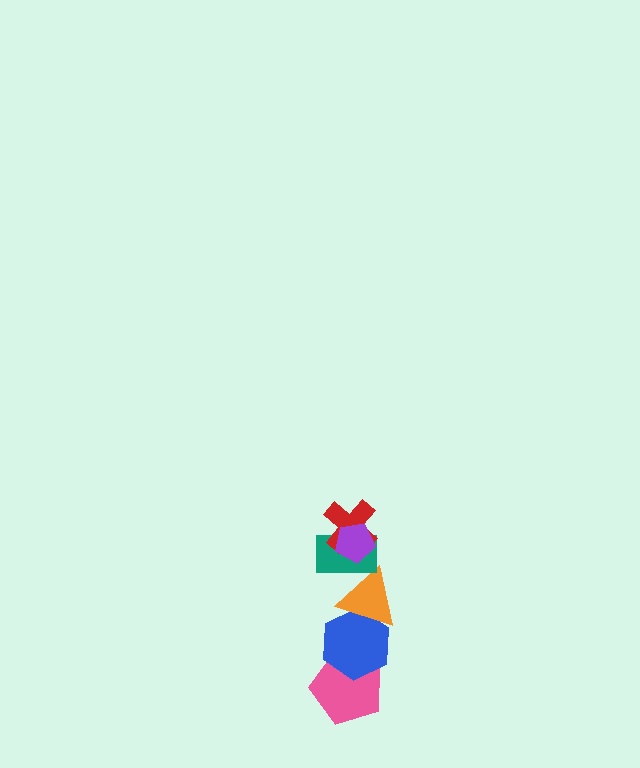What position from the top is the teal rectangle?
The teal rectangle is 3rd from the top.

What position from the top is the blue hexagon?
The blue hexagon is 5th from the top.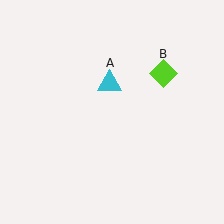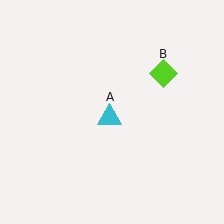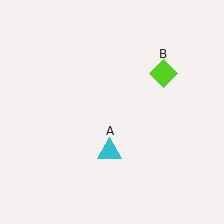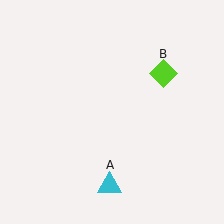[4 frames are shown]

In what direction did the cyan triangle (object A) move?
The cyan triangle (object A) moved down.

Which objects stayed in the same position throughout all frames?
Lime diamond (object B) remained stationary.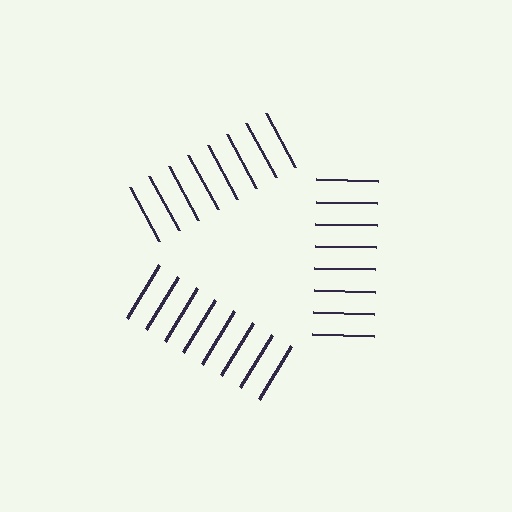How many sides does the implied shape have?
3 sides — the line-ends trace a triangle.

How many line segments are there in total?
24 — 8 along each of the 3 edges.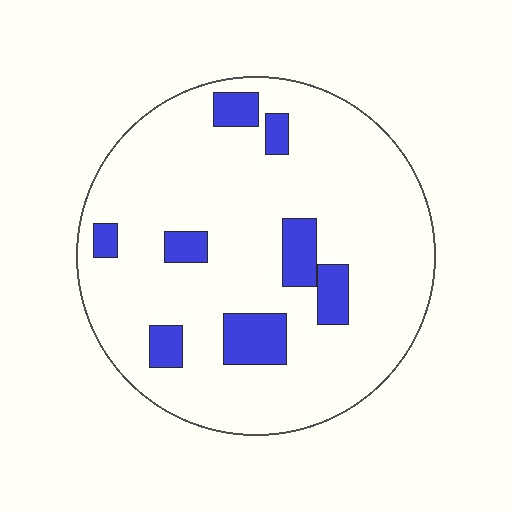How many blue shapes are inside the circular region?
8.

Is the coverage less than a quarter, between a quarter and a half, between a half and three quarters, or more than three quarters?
Less than a quarter.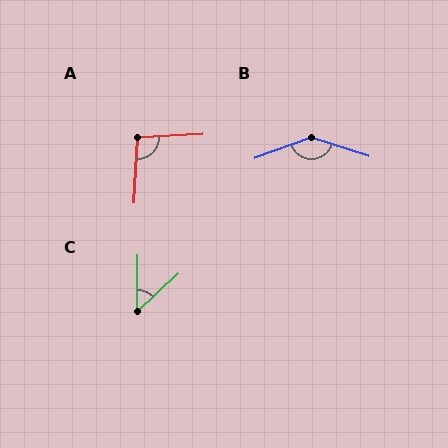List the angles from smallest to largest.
C (47°), A (96°), B (143°).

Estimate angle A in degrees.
Approximately 96 degrees.